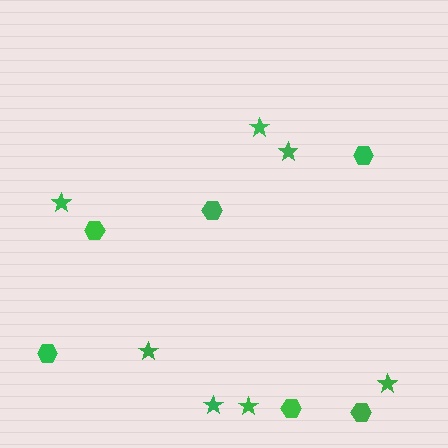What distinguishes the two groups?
There are 2 groups: one group of hexagons (6) and one group of stars (7).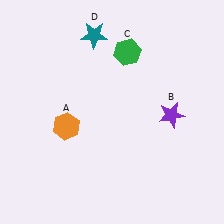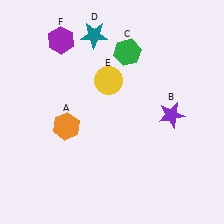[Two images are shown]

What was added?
A yellow circle (E), a purple hexagon (F) were added in Image 2.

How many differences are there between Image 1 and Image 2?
There are 2 differences between the two images.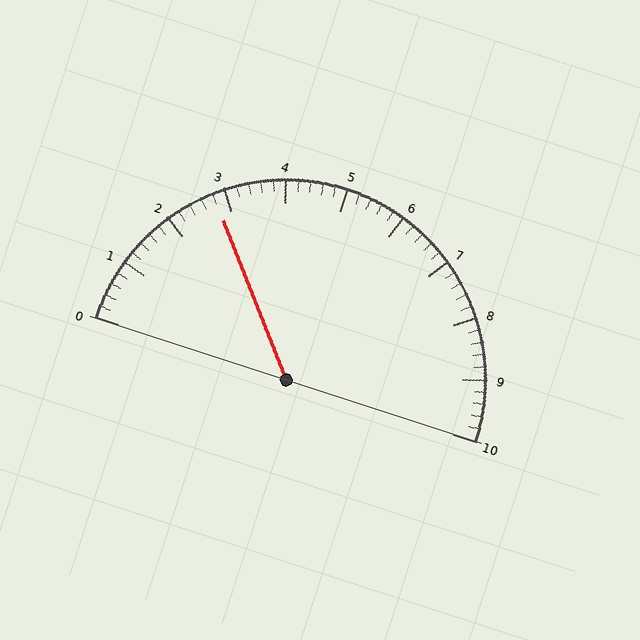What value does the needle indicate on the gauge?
The needle indicates approximately 2.8.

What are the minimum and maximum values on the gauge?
The gauge ranges from 0 to 10.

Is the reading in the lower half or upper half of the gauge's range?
The reading is in the lower half of the range (0 to 10).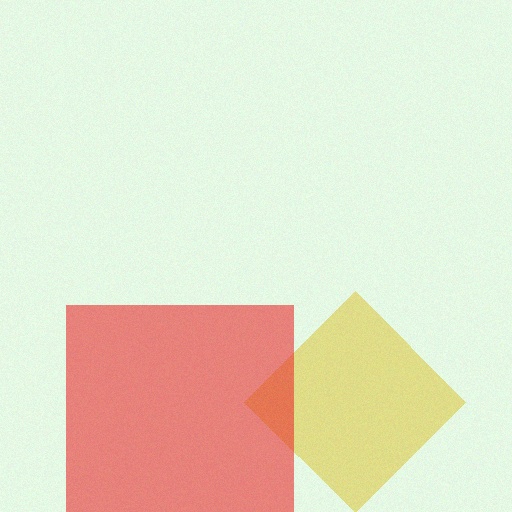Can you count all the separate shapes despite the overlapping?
Yes, there are 2 separate shapes.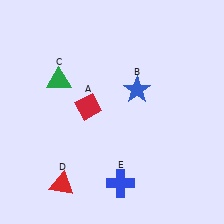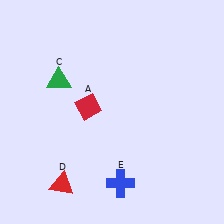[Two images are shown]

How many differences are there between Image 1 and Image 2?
There is 1 difference between the two images.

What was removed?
The blue star (B) was removed in Image 2.